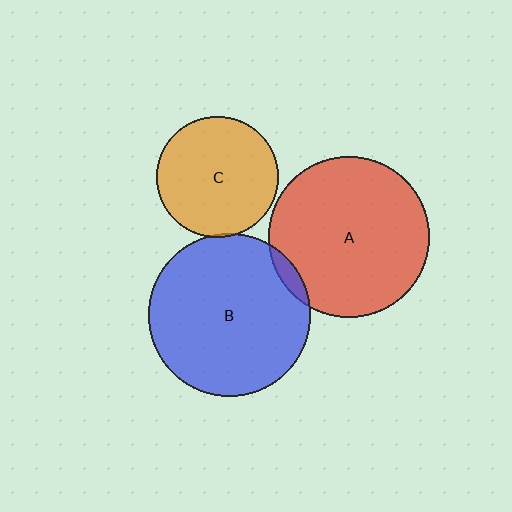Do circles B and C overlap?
Yes.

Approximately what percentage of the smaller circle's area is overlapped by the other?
Approximately 5%.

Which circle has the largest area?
Circle B (blue).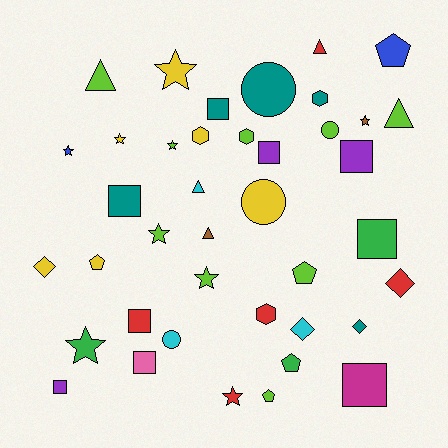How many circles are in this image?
There are 4 circles.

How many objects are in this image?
There are 40 objects.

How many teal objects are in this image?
There are 5 teal objects.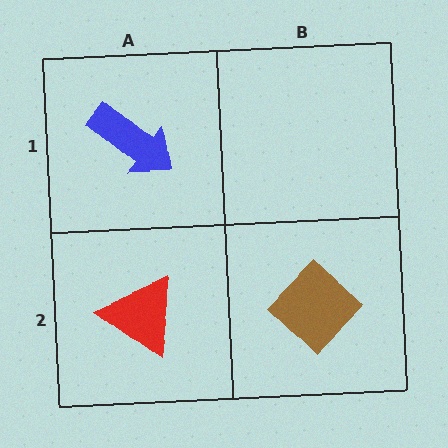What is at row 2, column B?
A brown diamond.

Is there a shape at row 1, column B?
No, that cell is empty.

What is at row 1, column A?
A blue arrow.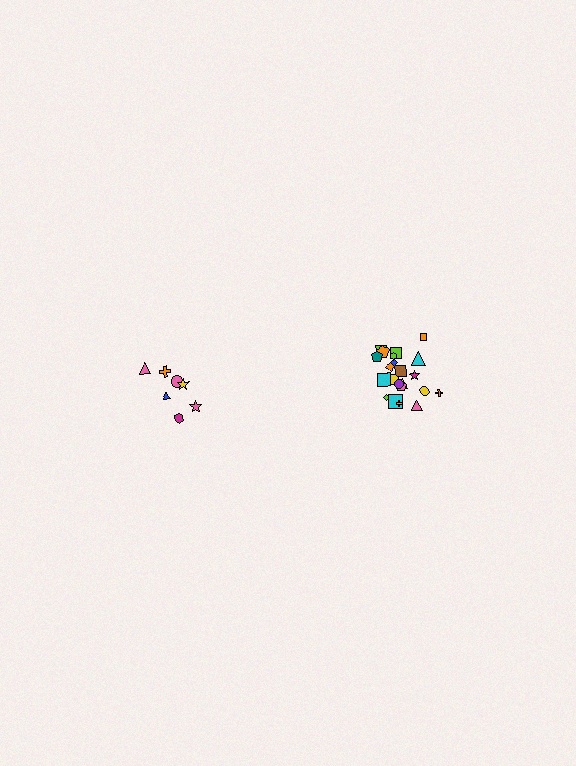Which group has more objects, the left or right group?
The right group.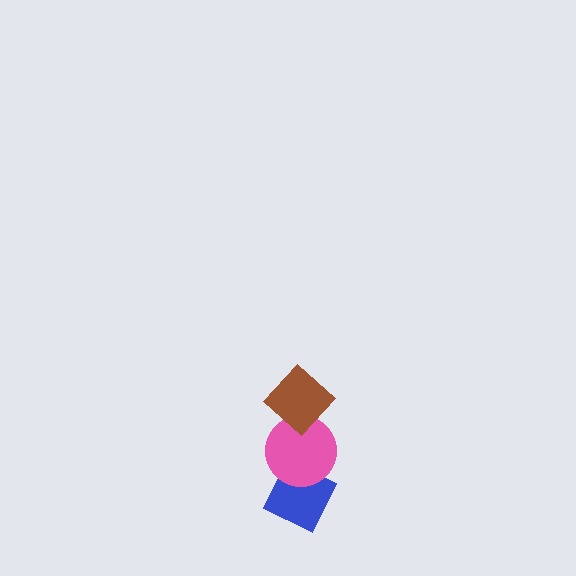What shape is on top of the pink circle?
The brown diamond is on top of the pink circle.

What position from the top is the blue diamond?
The blue diamond is 3rd from the top.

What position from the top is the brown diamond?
The brown diamond is 1st from the top.